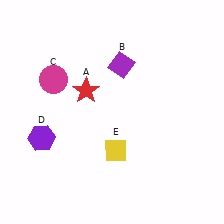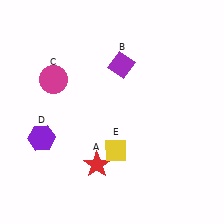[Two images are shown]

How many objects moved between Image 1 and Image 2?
1 object moved between the two images.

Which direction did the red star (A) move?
The red star (A) moved down.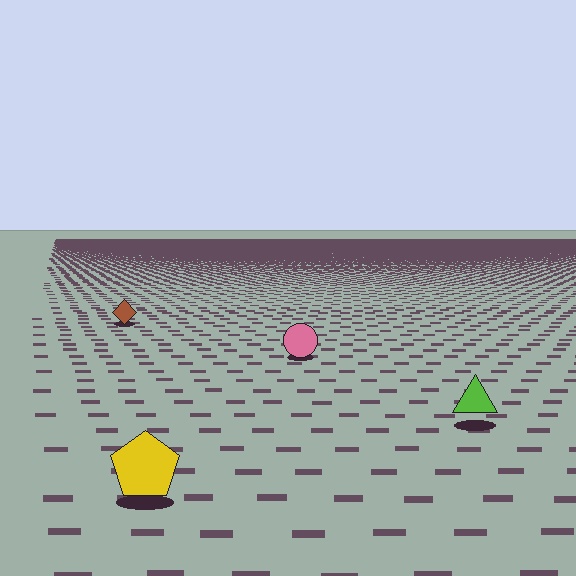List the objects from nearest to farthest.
From nearest to farthest: the yellow pentagon, the lime triangle, the pink circle, the brown diamond.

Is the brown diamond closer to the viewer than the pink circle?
No. The pink circle is closer — you can tell from the texture gradient: the ground texture is coarser near it.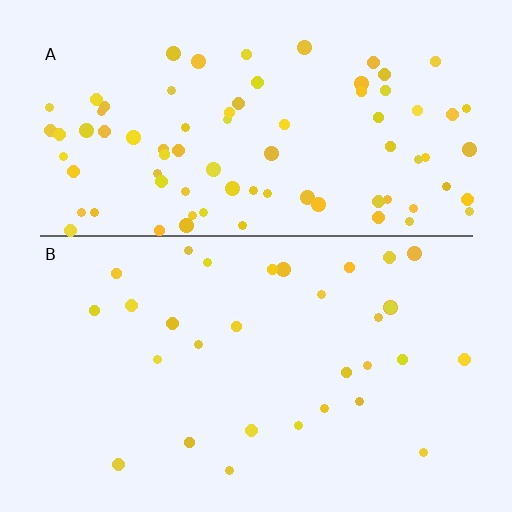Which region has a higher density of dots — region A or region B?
A (the top).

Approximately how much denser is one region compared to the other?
Approximately 2.6× — region A over region B.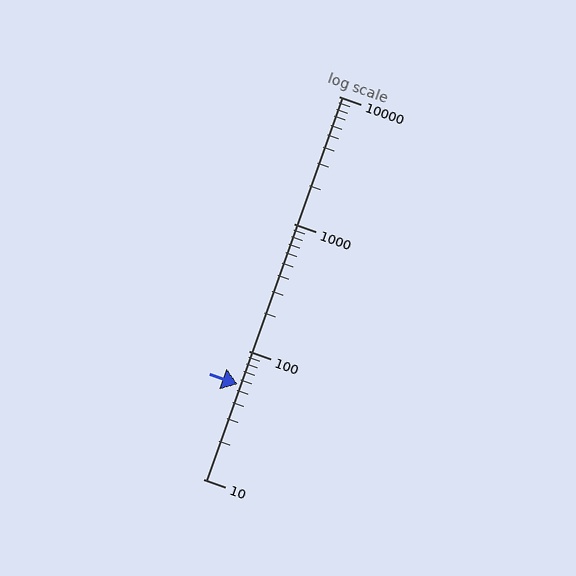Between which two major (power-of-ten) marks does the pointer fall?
The pointer is between 10 and 100.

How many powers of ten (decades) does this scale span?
The scale spans 3 decades, from 10 to 10000.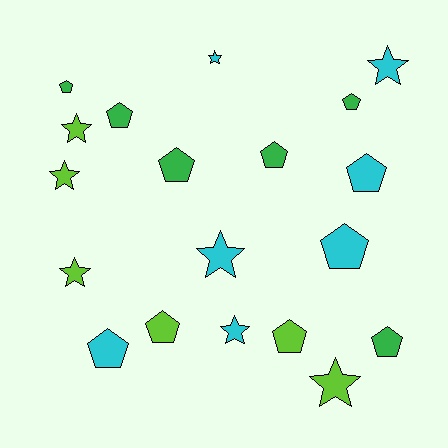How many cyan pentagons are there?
There are 3 cyan pentagons.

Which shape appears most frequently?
Pentagon, with 11 objects.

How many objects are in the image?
There are 19 objects.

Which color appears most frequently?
Cyan, with 7 objects.